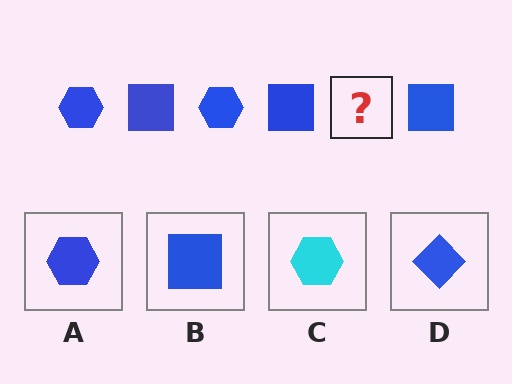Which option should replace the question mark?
Option A.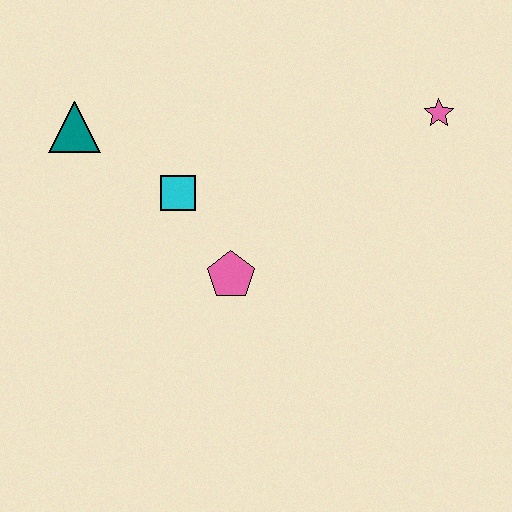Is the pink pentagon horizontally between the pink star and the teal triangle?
Yes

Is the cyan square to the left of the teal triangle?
No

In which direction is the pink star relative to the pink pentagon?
The pink star is to the right of the pink pentagon.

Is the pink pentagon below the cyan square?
Yes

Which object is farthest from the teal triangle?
The pink star is farthest from the teal triangle.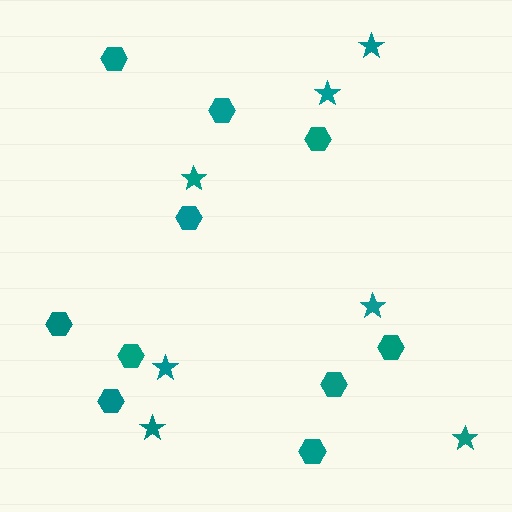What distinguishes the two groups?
There are 2 groups: one group of hexagons (10) and one group of stars (7).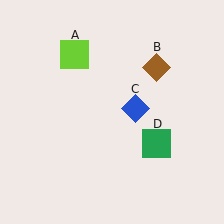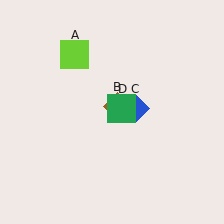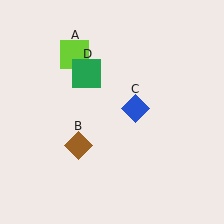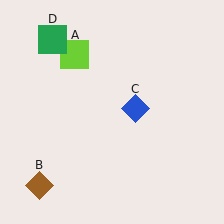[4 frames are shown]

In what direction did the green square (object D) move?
The green square (object D) moved up and to the left.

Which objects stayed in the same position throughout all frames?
Lime square (object A) and blue diamond (object C) remained stationary.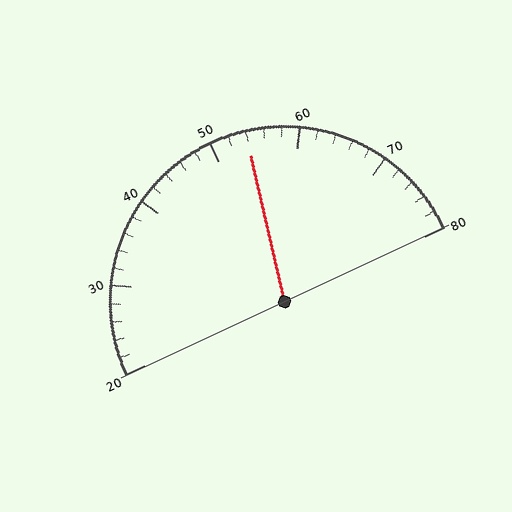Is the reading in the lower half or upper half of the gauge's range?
The reading is in the upper half of the range (20 to 80).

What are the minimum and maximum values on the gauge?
The gauge ranges from 20 to 80.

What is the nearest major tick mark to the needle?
The nearest major tick mark is 50.